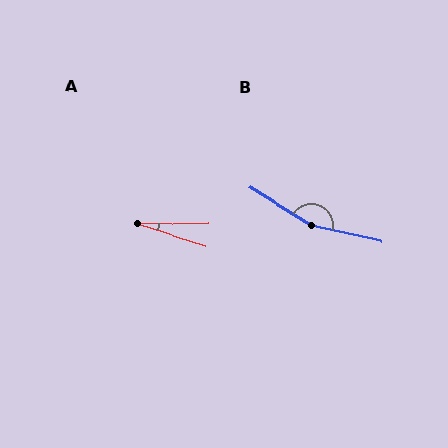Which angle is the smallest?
A, at approximately 18 degrees.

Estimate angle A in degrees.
Approximately 18 degrees.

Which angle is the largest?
B, at approximately 161 degrees.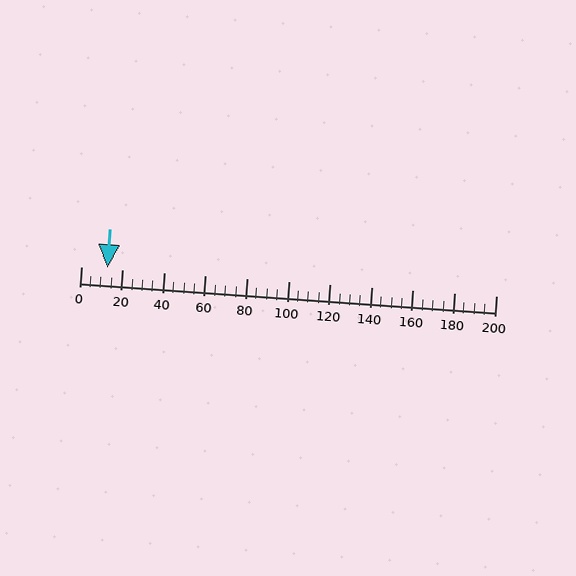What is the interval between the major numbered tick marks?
The major tick marks are spaced 20 units apart.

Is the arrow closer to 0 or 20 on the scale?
The arrow is closer to 20.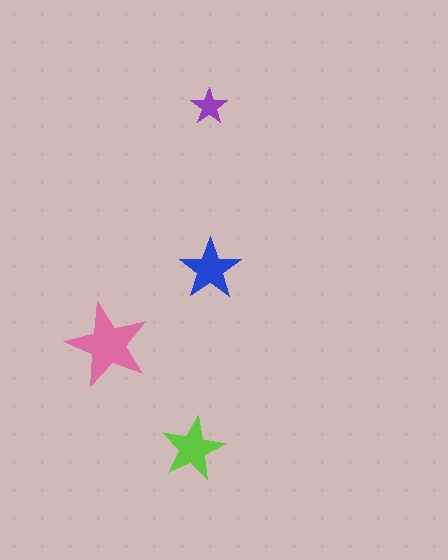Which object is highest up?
The purple star is topmost.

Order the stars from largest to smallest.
the pink one, the lime one, the blue one, the purple one.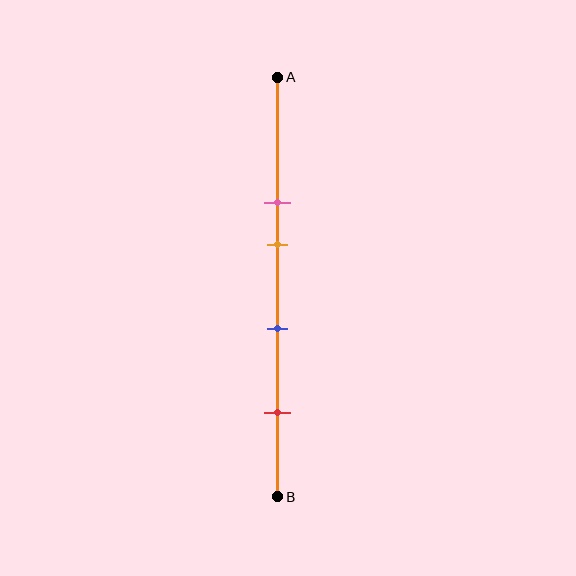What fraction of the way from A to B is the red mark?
The red mark is approximately 80% (0.8) of the way from A to B.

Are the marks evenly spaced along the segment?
No, the marks are not evenly spaced.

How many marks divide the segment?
There are 4 marks dividing the segment.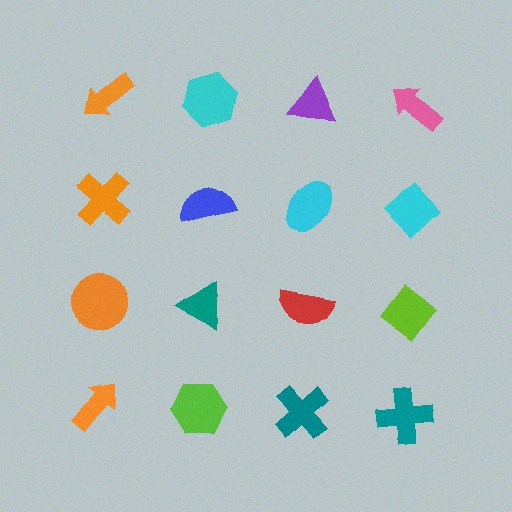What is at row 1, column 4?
A pink arrow.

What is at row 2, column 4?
A cyan diamond.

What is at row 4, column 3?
A teal cross.